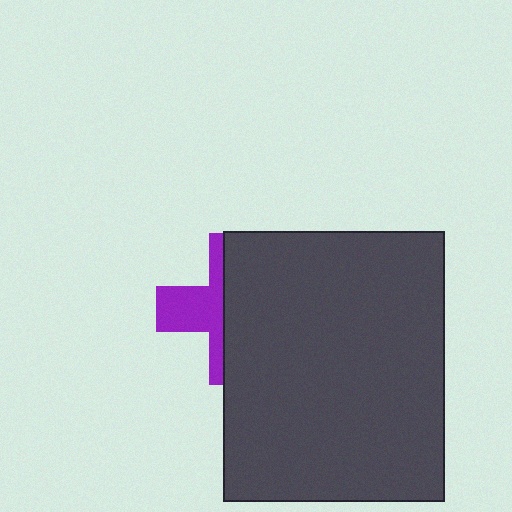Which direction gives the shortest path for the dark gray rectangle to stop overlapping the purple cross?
Moving right gives the shortest separation.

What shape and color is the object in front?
The object in front is a dark gray rectangle.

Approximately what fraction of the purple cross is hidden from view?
Roughly 61% of the purple cross is hidden behind the dark gray rectangle.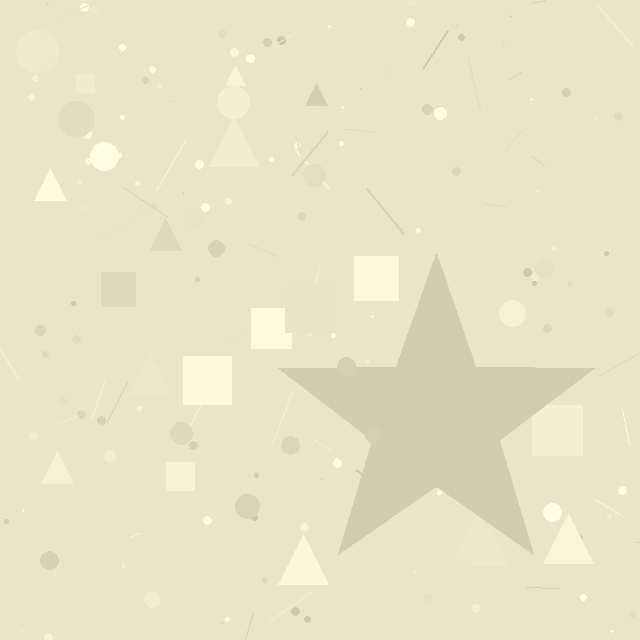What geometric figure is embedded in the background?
A star is embedded in the background.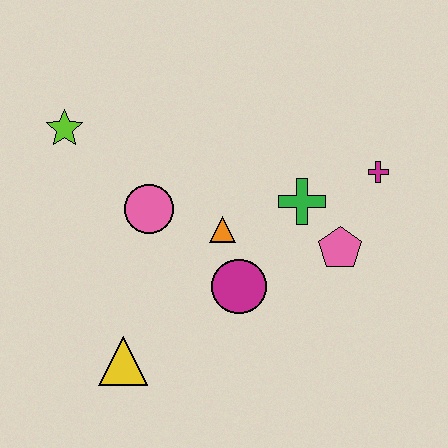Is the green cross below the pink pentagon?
No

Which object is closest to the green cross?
The pink pentagon is closest to the green cross.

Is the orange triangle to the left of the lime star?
No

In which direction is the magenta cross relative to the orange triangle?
The magenta cross is to the right of the orange triangle.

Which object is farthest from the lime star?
The magenta cross is farthest from the lime star.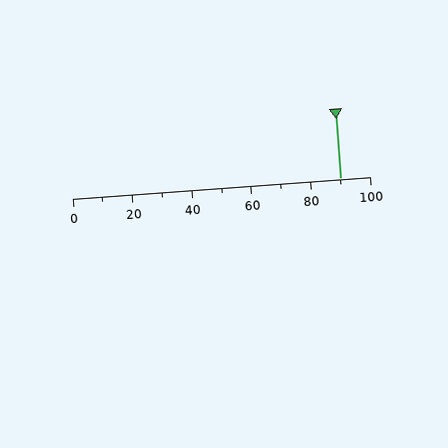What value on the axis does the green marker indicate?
The marker indicates approximately 90.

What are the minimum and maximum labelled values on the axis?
The axis runs from 0 to 100.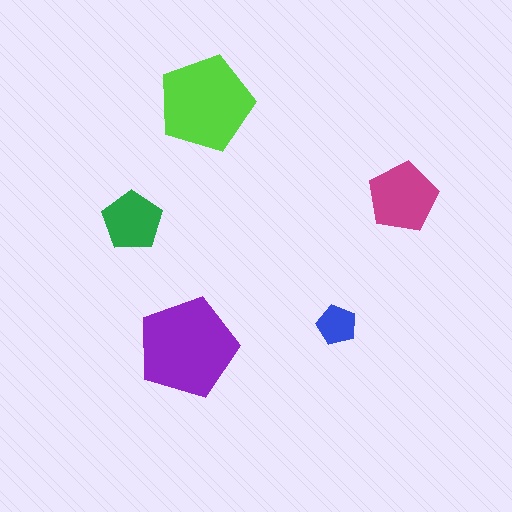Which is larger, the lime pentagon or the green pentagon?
The lime one.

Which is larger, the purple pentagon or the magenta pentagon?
The purple one.